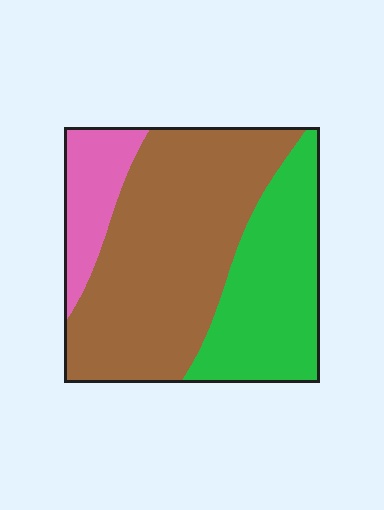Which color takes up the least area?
Pink, at roughly 15%.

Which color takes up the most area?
Brown, at roughly 55%.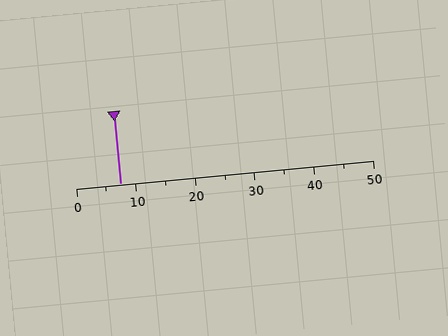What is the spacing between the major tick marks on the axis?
The major ticks are spaced 10 apart.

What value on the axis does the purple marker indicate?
The marker indicates approximately 7.5.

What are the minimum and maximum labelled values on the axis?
The axis runs from 0 to 50.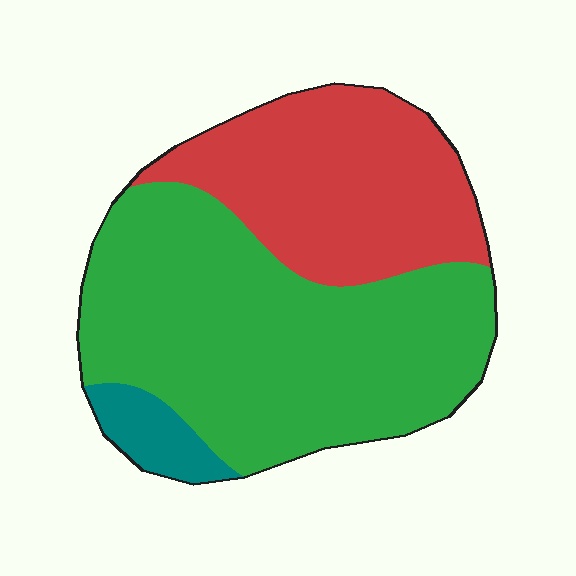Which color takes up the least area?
Teal, at roughly 5%.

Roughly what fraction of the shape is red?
Red covers 34% of the shape.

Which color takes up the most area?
Green, at roughly 60%.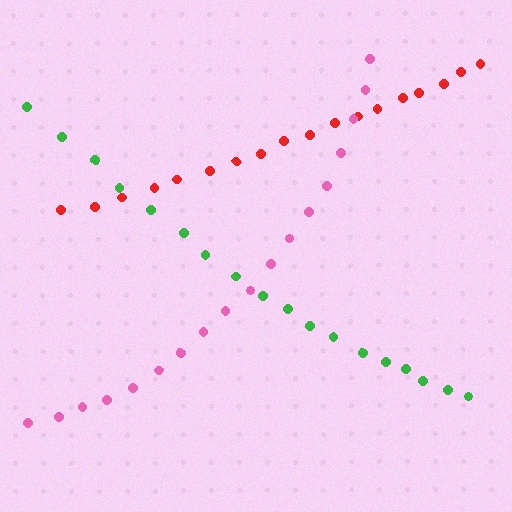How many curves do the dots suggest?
There are 3 distinct paths.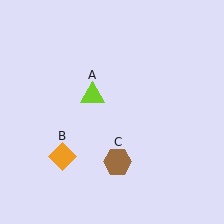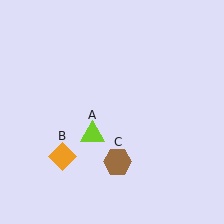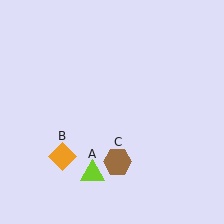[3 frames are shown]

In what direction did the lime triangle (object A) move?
The lime triangle (object A) moved down.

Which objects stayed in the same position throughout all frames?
Orange diamond (object B) and brown hexagon (object C) remained stationary.